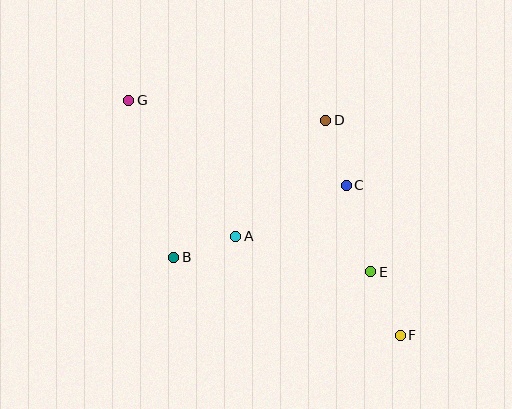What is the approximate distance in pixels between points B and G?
The distance between B and G is approximately 163 pixels.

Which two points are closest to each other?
Points A and B are closest to each other.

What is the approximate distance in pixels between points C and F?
The distance between C and F is approximately 160 pixels.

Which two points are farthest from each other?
Points F and G are farthest from each other.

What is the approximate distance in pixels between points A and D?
The distance between A and D is approximately 146 pixels.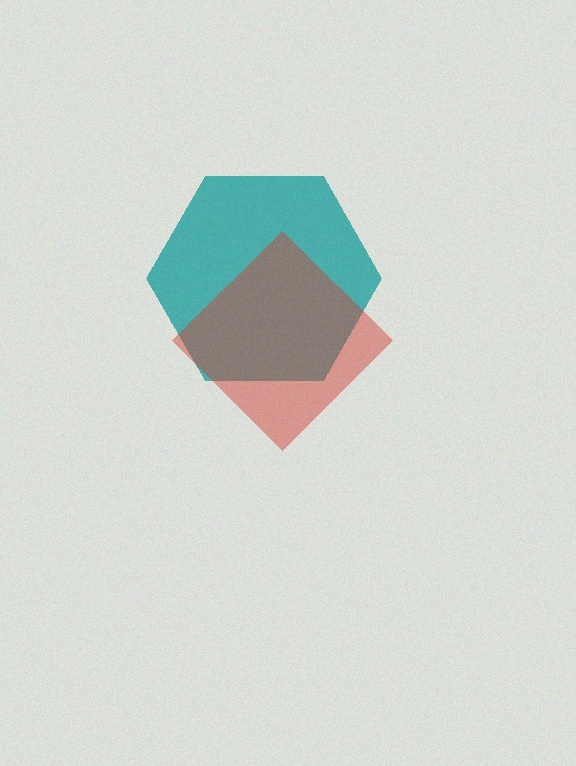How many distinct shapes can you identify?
There are 2 distinct shapes: a teal hexagon, a red diamond.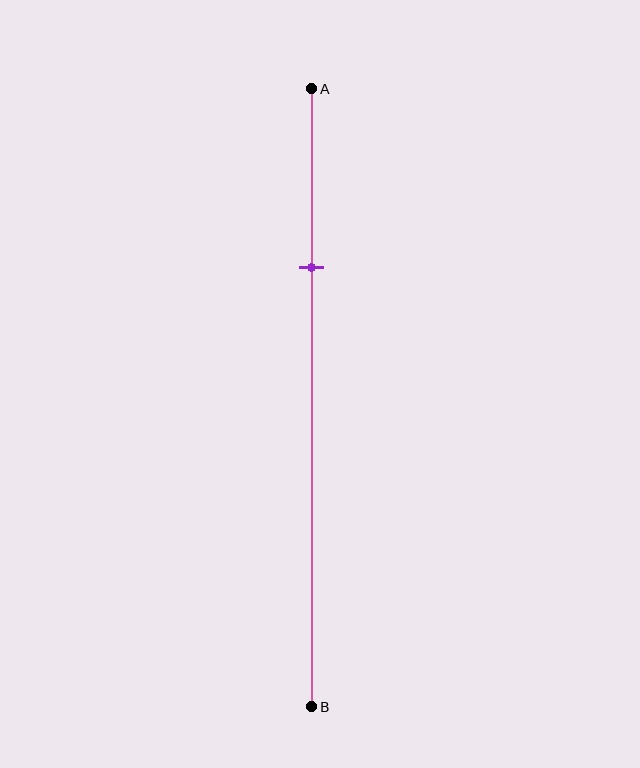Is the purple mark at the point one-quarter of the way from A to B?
No, the mark is at about 30% from A, not at the 25% one-quarter point.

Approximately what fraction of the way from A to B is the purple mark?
The purple mark is approximately 30% of the way from A to B.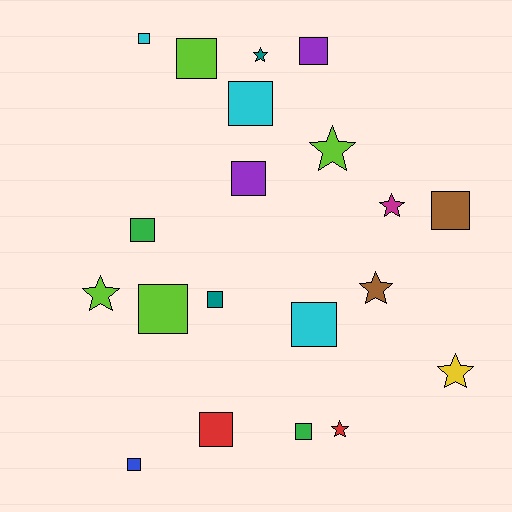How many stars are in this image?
There are 7 stars.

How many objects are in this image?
There are 20 objects.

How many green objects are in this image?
There are 2 green objects.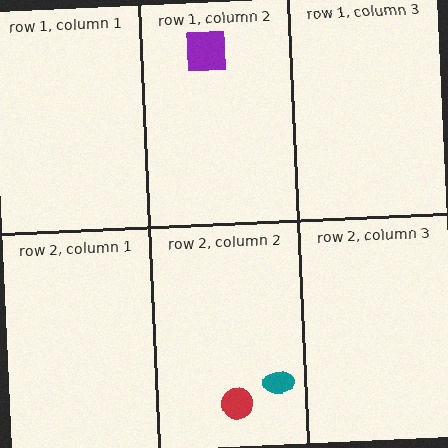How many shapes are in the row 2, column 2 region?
2.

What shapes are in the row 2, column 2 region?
The red circle, the teal ellipse.